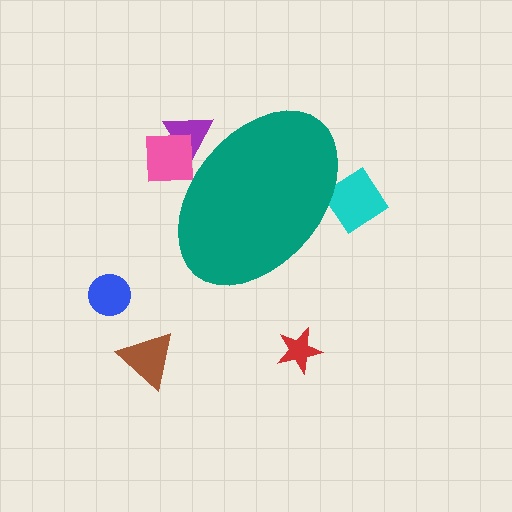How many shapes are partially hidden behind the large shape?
3 shapes are partially hidden.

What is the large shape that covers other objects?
A teal ellipse.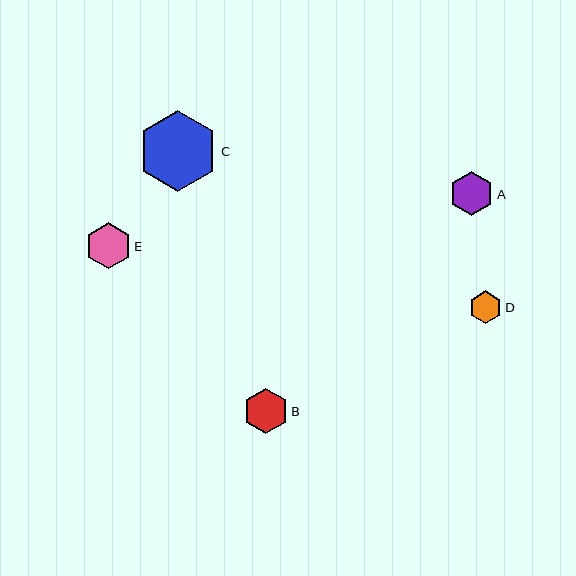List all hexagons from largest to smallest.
From largest to smallest: C, E, B, A, D.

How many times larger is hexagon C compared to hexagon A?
Hexagon C is approximately 1.8 times the size of hexagon A.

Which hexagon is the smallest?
Hexagon D is the smallest with a size of approximately 33 pixels.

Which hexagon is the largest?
Hexagon C is the largest with a size of approximately 81 pixels.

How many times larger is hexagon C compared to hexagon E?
Hexagon C is approximately 1.7 times the size of hexagon E.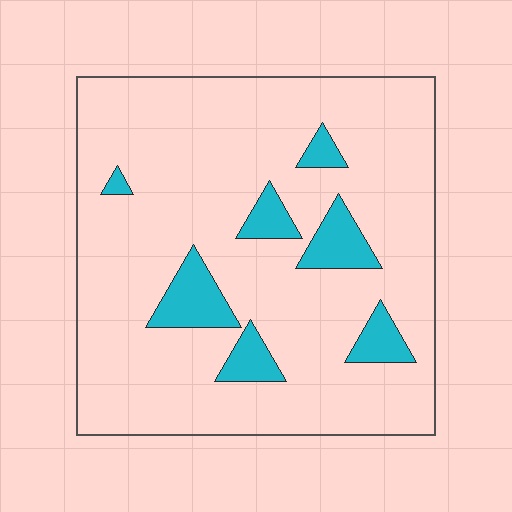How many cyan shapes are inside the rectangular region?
7.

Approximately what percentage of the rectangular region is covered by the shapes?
Approximately 10%.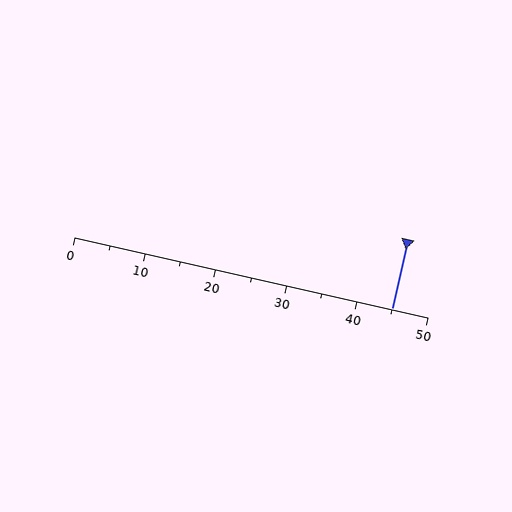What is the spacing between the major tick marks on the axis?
The major ticks are spaced 10 apart.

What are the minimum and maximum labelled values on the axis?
The axis runs from 0 to 50.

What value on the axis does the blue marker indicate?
The marker indicates approximately 45.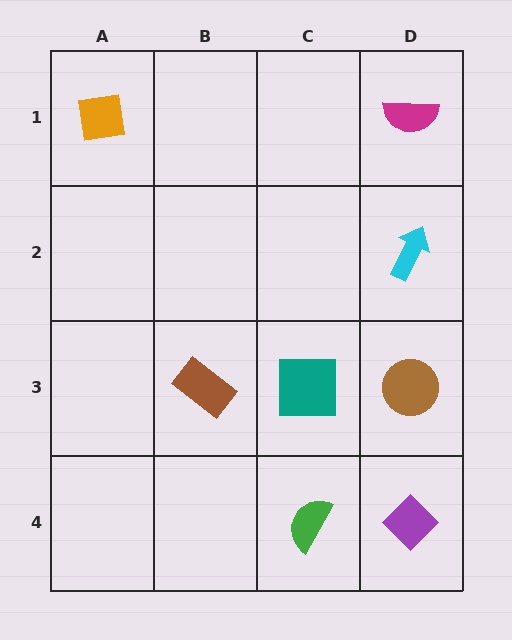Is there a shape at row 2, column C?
No, that cell is empty.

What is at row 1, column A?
An orange square.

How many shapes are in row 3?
3 shapes.